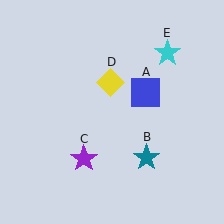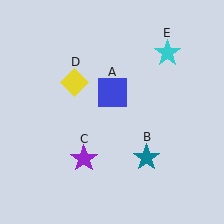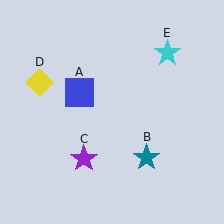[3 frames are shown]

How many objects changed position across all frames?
2 objects changed position: blue square (object A), yellow diamond (object D).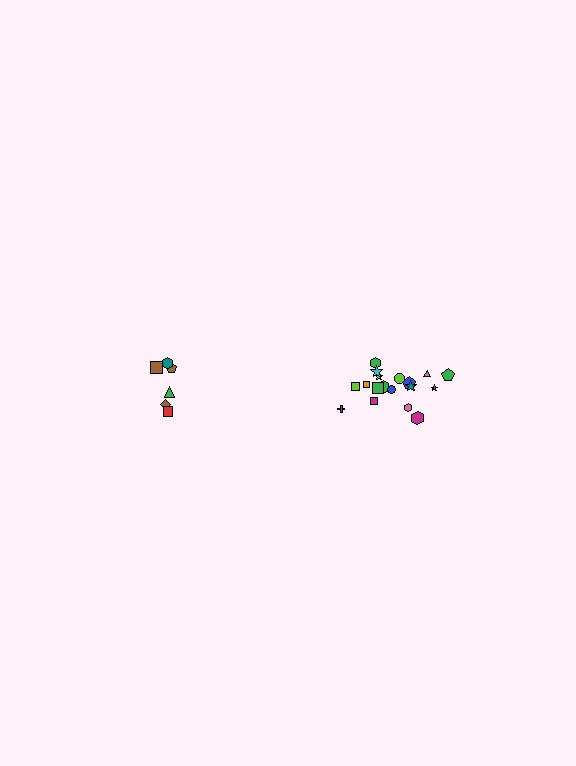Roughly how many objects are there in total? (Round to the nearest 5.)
Roughly 25 objects in total.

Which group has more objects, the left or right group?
The right group.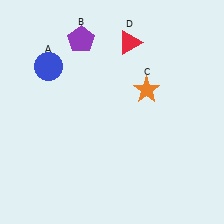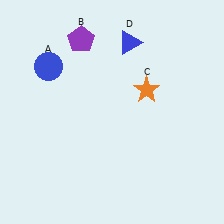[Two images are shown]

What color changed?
The triangle (D) changed from red in Image 1 to blue in Image 2.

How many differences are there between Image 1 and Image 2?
There is 1 difference between the two images.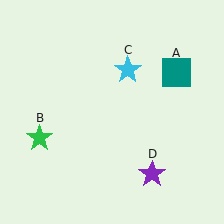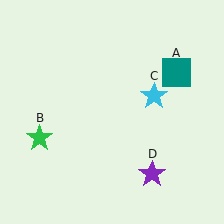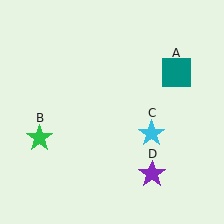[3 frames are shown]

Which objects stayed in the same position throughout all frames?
Teal square (object A) and green star (object B) and purple star (object D) remained stationary.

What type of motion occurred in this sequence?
The cyan star (object C) rotated clockwise around the center of the scene.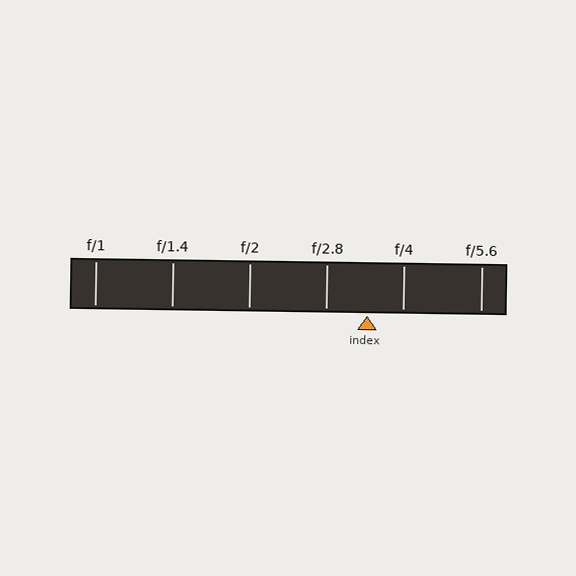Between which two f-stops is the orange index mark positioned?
The index mark is between f/2.8 and f/4.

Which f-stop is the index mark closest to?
The index mark is closest to f/4.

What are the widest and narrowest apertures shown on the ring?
The widest aperture shown is f/1 and the narrowest is f/5.6.